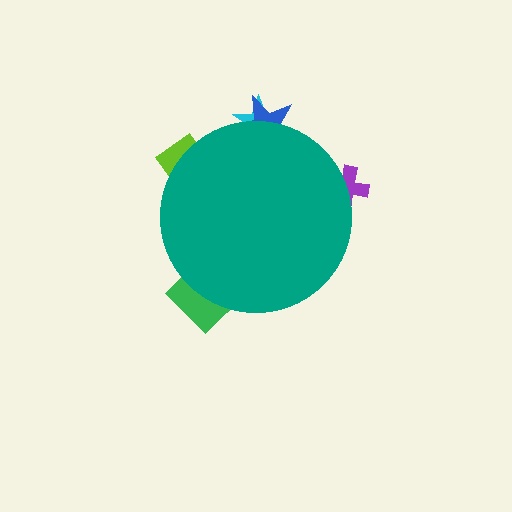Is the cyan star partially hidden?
Yes, the cyan star is partially hidden behind the teal circle.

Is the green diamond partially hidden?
Yes, the green diamond is partially hidden behind the teal circle.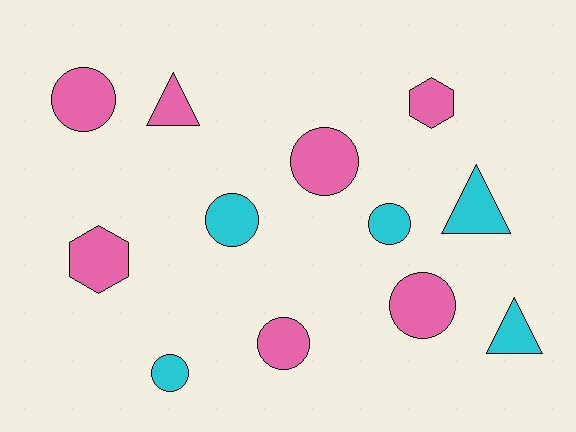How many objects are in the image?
There are 12 objects.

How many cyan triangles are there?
There are 2 cyan triangles.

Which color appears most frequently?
Pink, with 7 objects.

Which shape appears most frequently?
Circle, with 7 objects.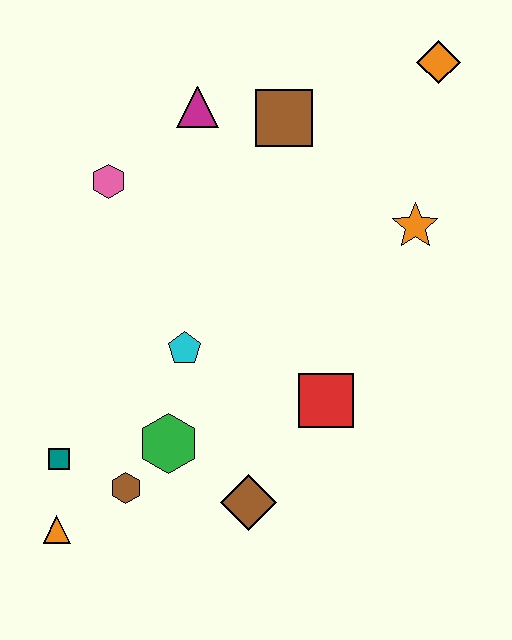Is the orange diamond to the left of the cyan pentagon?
No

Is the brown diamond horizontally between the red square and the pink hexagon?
Yes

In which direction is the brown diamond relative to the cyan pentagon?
The brown diamond is below the cyan pentagon.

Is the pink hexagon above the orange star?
Yes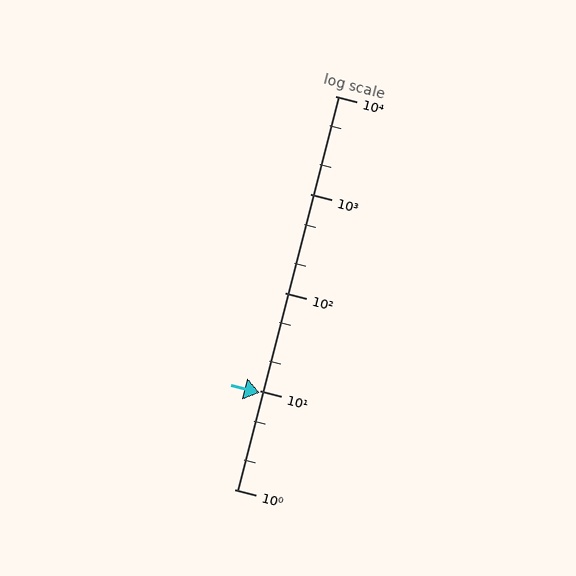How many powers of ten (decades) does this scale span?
The scale spans 4 decades, from 1 to 10000.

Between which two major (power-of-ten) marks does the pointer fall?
The pointer is between 1 and 10.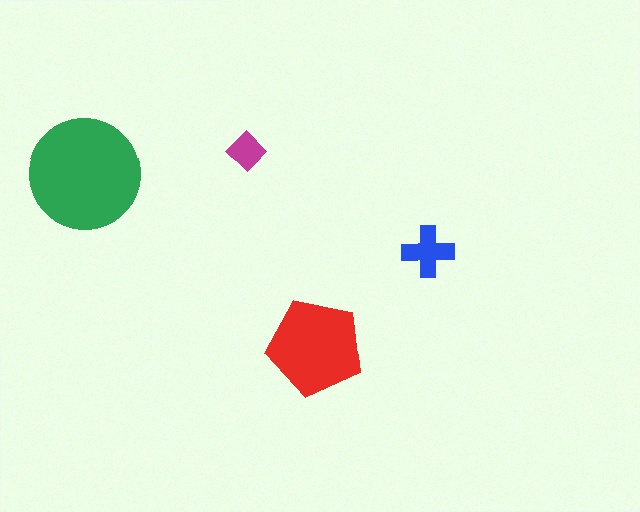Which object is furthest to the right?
The blue cross is rightmost.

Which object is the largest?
The green circle.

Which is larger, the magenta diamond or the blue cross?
The blue cross.